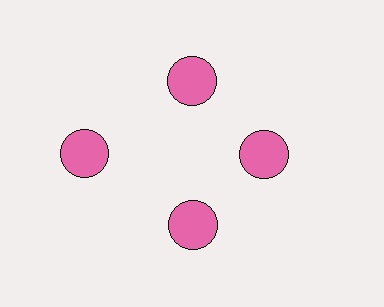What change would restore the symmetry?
The symmetry would be restored by moving it inward, back onto the ring so that all 4 circles sit at equal angles and equal distance from the center.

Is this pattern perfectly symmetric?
No. The 4 pink circles are arranged in a ring, but one element near the 9 o'clock position is pushed outward from the center, breaking the 4-fold rotational symmetry.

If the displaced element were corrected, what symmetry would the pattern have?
It would have 4-fold rotational symmetry — the pattern would map onto itself every 90 degrees.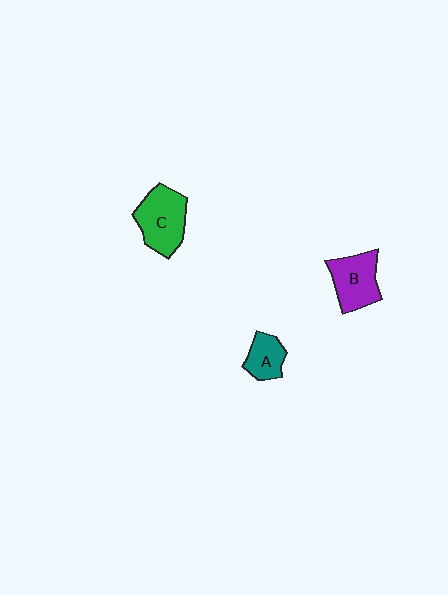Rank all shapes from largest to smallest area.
From largest to smallest: C (green), B (purple), A (teal).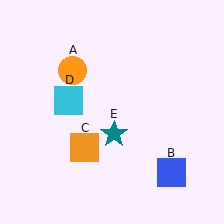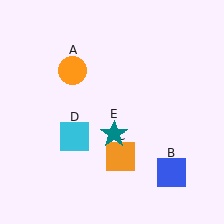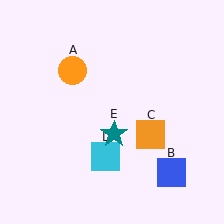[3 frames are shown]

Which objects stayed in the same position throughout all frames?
Orange circle (object A) and blue square (object B) and teal star (object E) remained stationary.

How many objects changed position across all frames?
2 objects changed position: orange square (object C), cyan square (object D).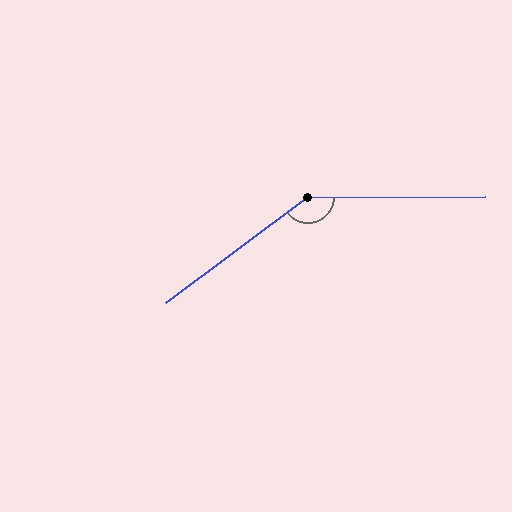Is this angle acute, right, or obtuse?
It is obtuse.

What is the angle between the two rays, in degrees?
Approximately 143 degrees.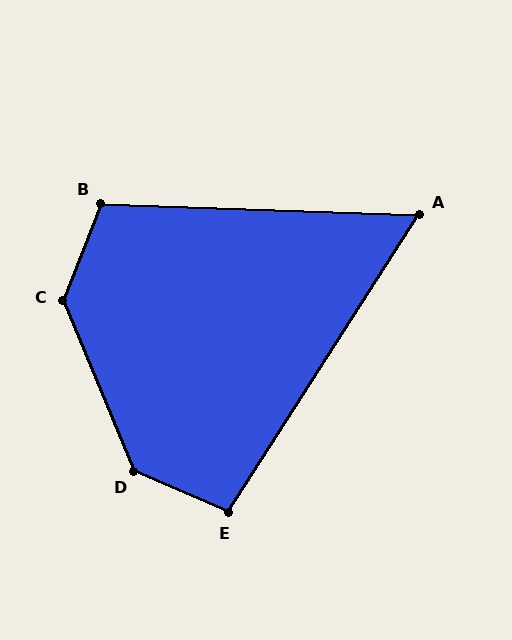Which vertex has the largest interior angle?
D, at approximately 136 degrees.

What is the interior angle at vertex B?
Approximately 109 degrees (obtuse).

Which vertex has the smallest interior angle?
A, at approximately 59 degrees.